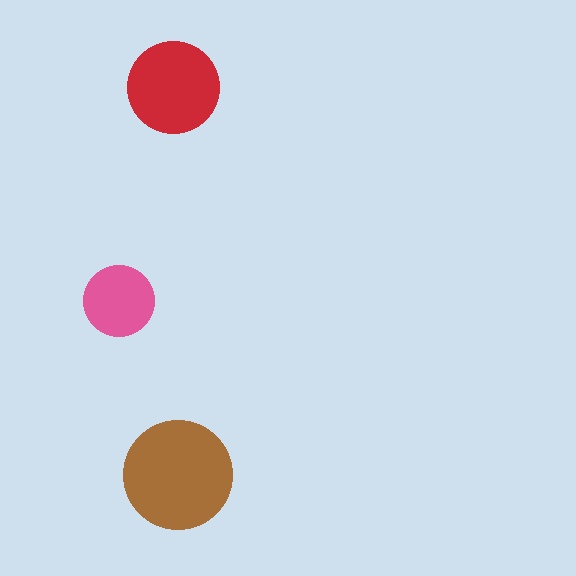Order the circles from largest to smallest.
the brown one, the red one, the pink one.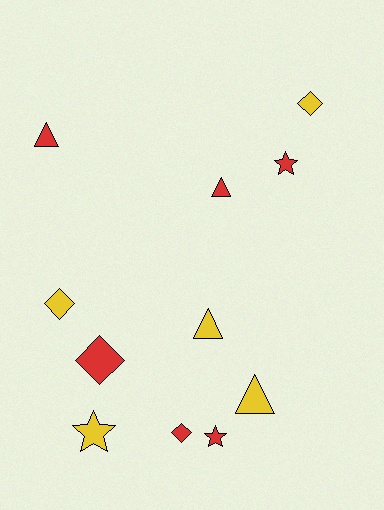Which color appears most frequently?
Red, with 6 objects.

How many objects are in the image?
There are 11 objects.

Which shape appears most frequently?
Triangle, with 4 objects.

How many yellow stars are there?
There is 1 yellow star.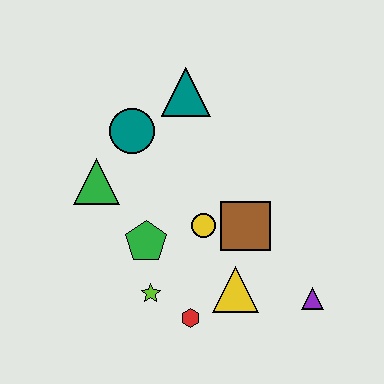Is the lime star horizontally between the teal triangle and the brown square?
No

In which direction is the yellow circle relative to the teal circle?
The yellow circle is below the teal circle.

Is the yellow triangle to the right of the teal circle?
Yes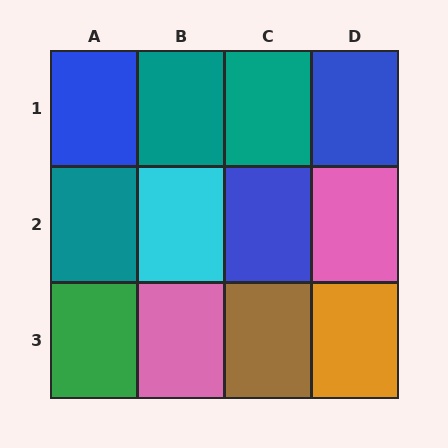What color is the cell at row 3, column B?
Pink.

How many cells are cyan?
1 cell is cyan.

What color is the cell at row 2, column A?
Teal.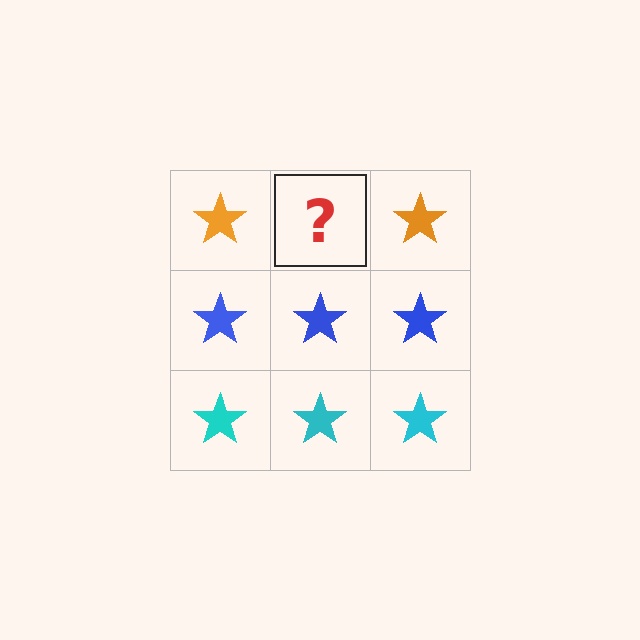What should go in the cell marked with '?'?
The missing cell should contain an orange star.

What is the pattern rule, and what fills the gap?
The rule is that each row has a consistent color. The gap should be filled with an orange star.